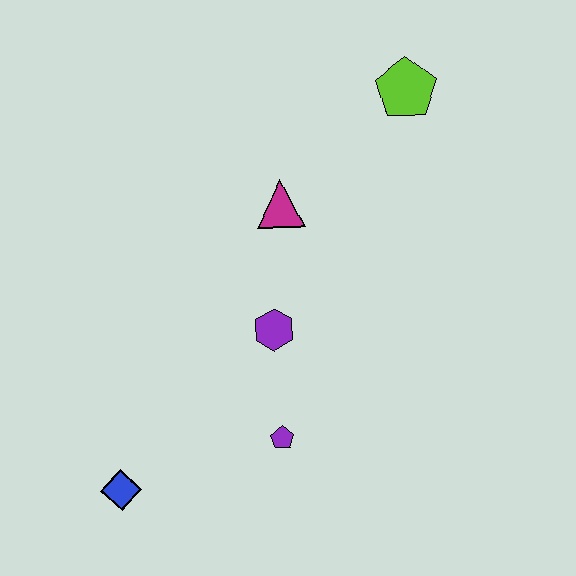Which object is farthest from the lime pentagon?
The blue diamond is farthest from the lime pentagon.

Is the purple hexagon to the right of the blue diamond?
Yes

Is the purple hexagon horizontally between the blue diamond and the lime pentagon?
Yes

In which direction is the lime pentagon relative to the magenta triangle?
The lime pentagon is to the right of the magenta triangle.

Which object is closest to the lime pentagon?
The magenta triangle is closest to the lime pentagon.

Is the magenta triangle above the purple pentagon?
Yes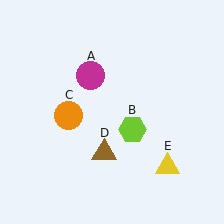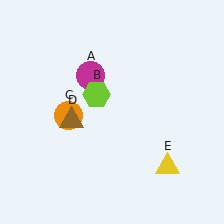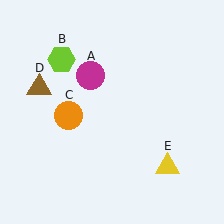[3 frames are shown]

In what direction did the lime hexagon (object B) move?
The lime hexagon (object B) moved up and to the left.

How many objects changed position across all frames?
2 objects changed position: lime hexagon (object B), brown triangle (object D).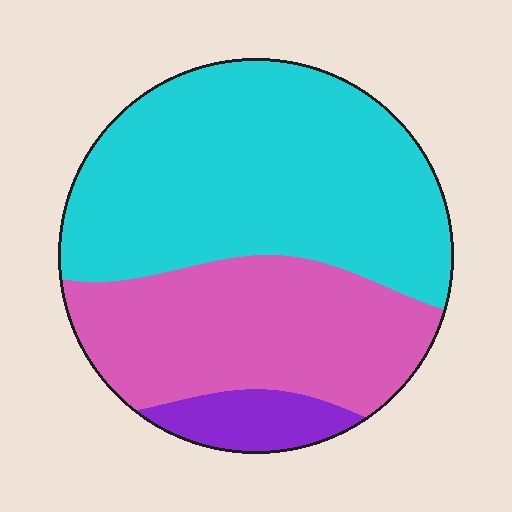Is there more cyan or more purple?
Cyan.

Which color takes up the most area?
Cyan, at roughly 55%.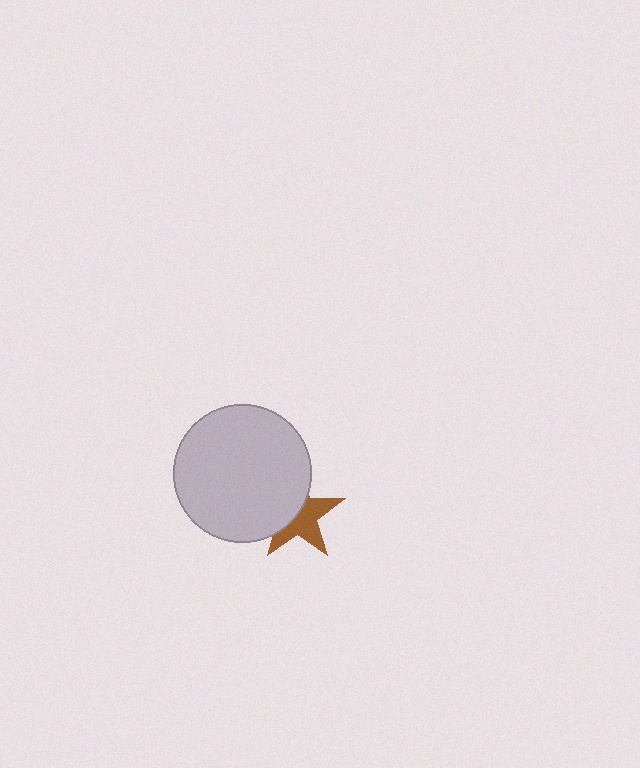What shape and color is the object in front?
The object in front is a light gray circle.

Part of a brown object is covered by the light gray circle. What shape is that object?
It is a star.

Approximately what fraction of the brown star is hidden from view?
Roughly 47% of the brown star is hidden behind the light gray circle.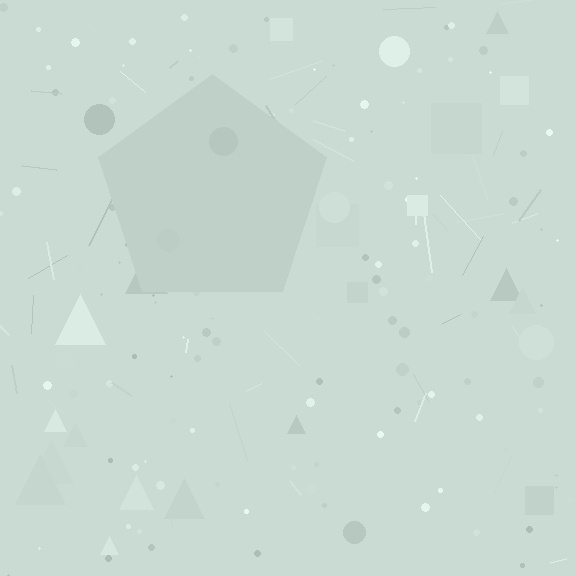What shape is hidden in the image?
A pentagon is hidden in the image.